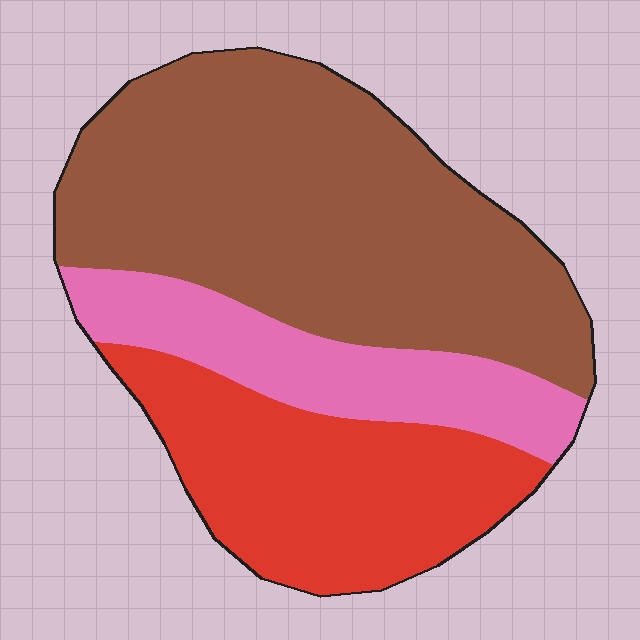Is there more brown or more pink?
Brown.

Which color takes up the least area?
Pink, at roughly 20%.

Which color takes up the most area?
Brown, at roughly 55%.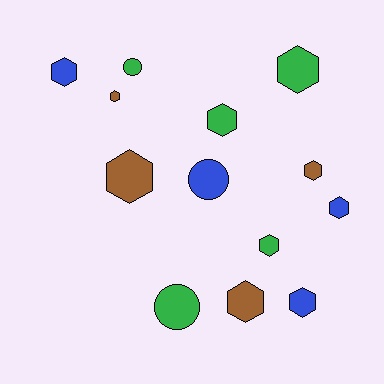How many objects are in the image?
There are 13 objects.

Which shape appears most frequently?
Hexagon, with 10 objects.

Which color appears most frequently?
Green, with 5 objects.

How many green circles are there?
There are 2 green circles.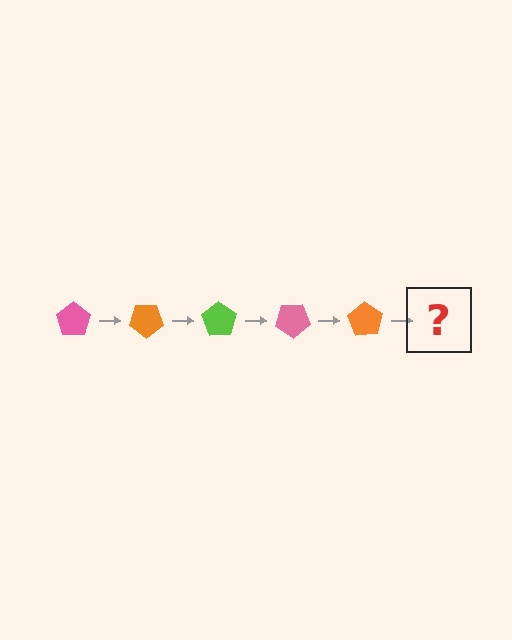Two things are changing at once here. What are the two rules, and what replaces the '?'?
The two rules are that it rotates 35 degrees each step and the color cycles through pink, orange, and lime. The '?' should be a lime pentagon, rotated 175 degrees from the start.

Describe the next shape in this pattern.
It should be a lime pentagon, rotated 175 degrees from the start.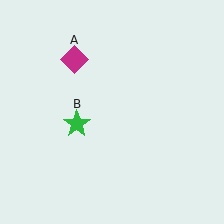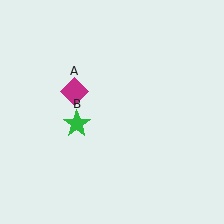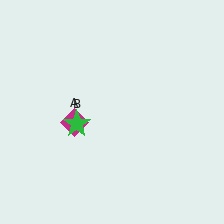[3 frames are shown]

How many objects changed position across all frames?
1 object changed position: magenta diamond (object A).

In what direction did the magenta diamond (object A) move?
The magenta diamond (object A) moved down.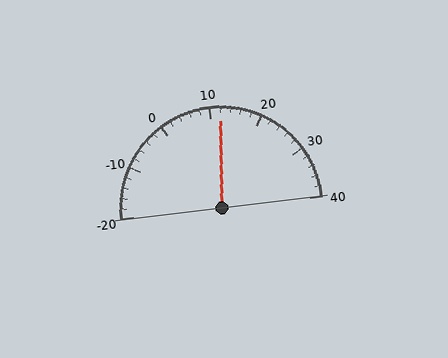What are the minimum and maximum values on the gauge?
The gauge ranges from -20 to 40.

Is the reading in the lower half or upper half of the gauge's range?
The reading is in the upper half of the range (-20 to 40).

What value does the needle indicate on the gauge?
The needle indicates approximately 12.